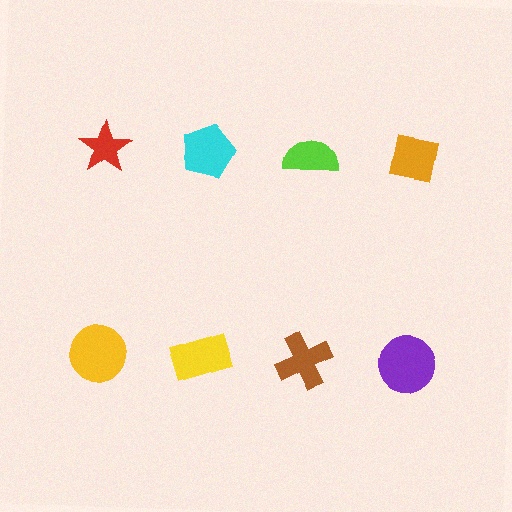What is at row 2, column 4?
A purple circle.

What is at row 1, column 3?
A lime semicircle.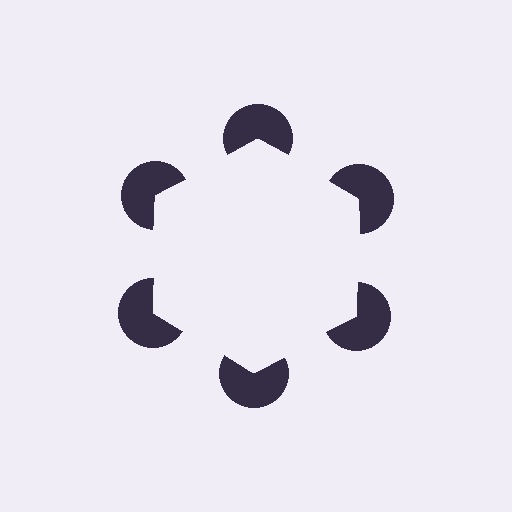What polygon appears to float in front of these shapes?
An illusory hexagon — its edges are inferred from the aligned wedge cuts in the pac-man discs, not physically drawn.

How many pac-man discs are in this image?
There are 6 — one at each vertex of the illusory hexagon.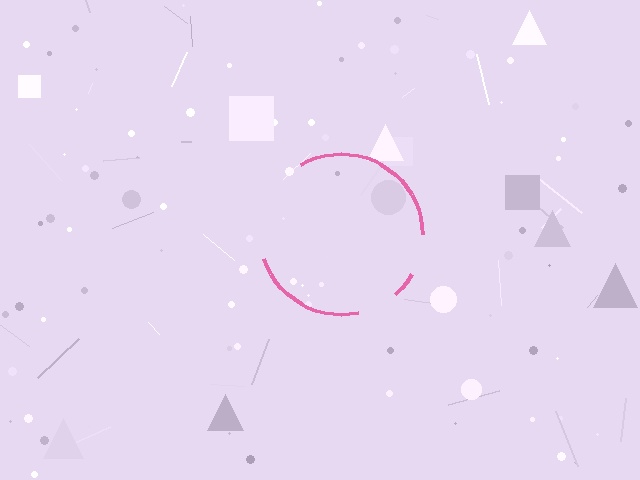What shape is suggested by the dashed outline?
The dashed outline suggests a circle.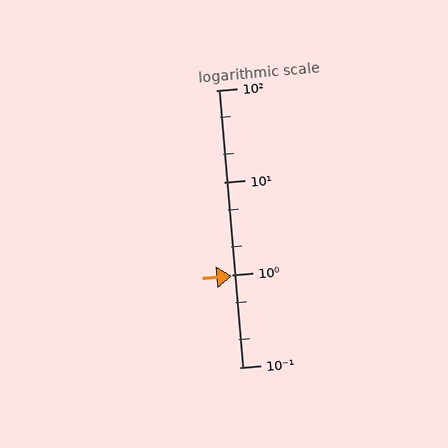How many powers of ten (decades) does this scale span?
The scale spans 3 decades, from 0.1 to 100.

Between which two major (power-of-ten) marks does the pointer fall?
The pointer is between 0.1 and 1.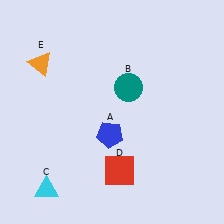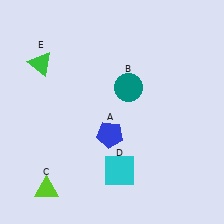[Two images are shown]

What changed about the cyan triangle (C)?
In Image 1, C is cyan. In Image 2, it changed to lime.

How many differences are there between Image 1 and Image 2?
There are 3 differences between the two images.